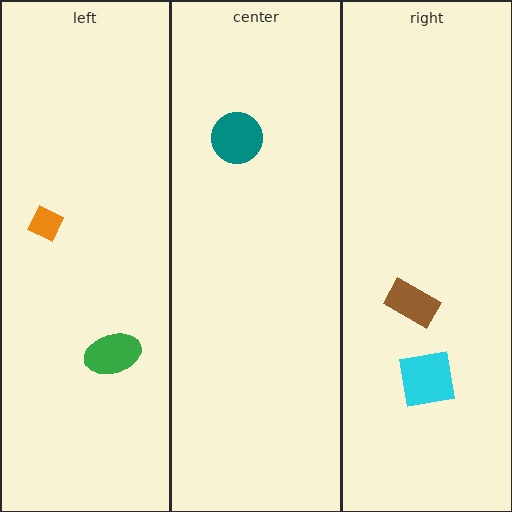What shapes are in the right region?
The brown rectangle, the cyan square.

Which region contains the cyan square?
The right region.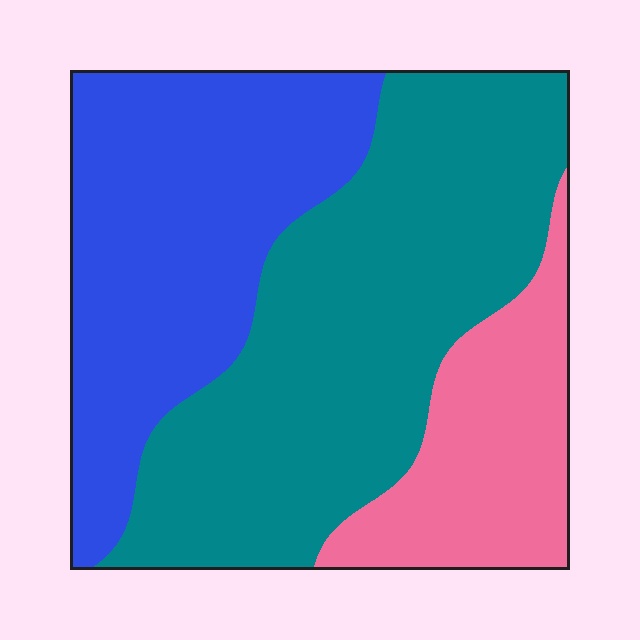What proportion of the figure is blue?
Blue takes up about one third (1/3) of the figure.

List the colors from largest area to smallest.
From largest to smallest: teal, blue, pink.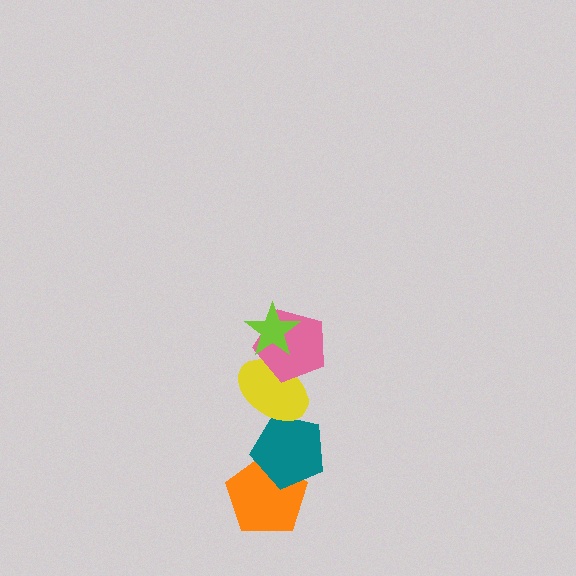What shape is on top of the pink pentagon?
The lime star is on top of the pink pentagon.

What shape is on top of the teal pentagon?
The yellow ellipse is on top of the teal pentagon.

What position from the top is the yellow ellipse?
The yellow ellipse is 3rd from the top.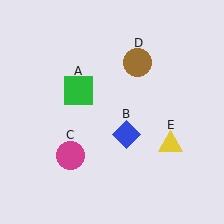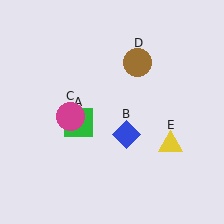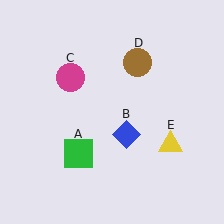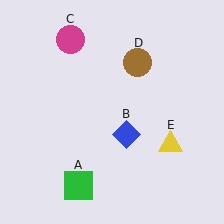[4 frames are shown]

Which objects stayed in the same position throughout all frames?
Blue diamond (object B) and brown circle (object D) and yellow triangle (object E) remained stationary.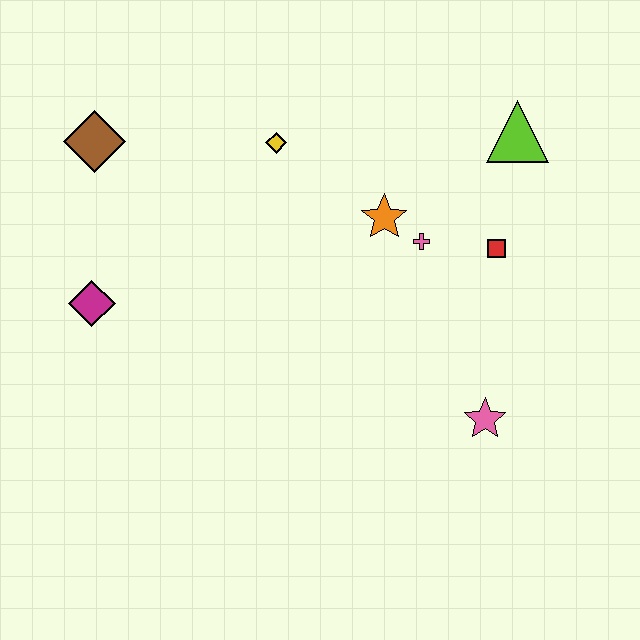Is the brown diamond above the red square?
Yes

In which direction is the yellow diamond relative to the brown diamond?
The yellow diamond is to the right of the brown diamond.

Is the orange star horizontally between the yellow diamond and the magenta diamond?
No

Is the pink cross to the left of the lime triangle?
Yes